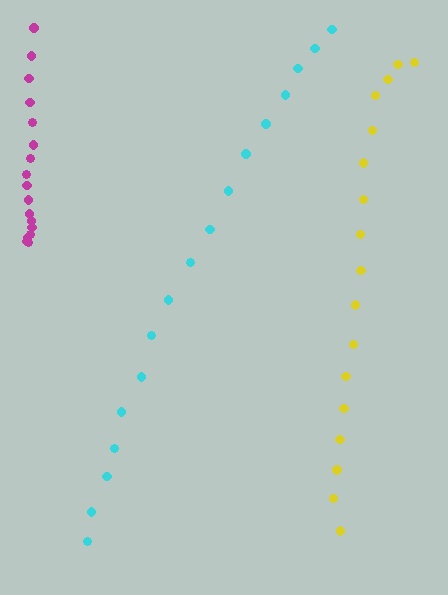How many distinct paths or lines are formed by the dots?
There are 3 distinct paths.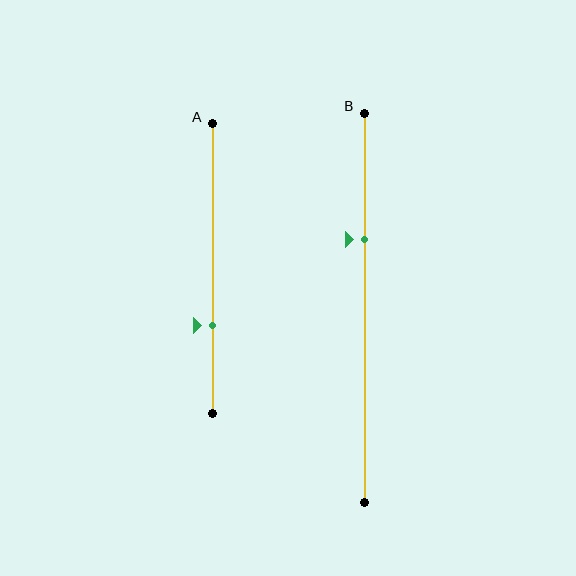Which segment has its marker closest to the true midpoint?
Segment B has its marker closest to the true midpoint.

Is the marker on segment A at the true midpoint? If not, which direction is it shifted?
No, the marker on segment A is shifted downward by about 20% of the segment length.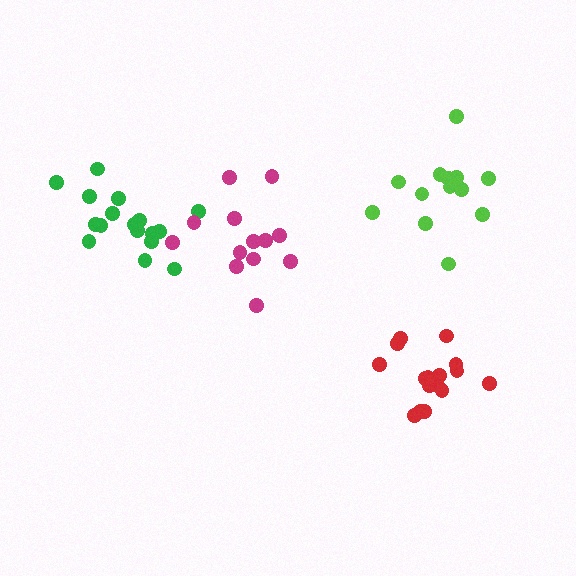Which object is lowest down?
The red cluster is bottommost.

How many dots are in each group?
Group 1: 17 dots, Group 2: 13 dots, Group 3: 16 dots, Group 4: 13 dots (59 total).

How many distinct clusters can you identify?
There are 4 distinct clusters.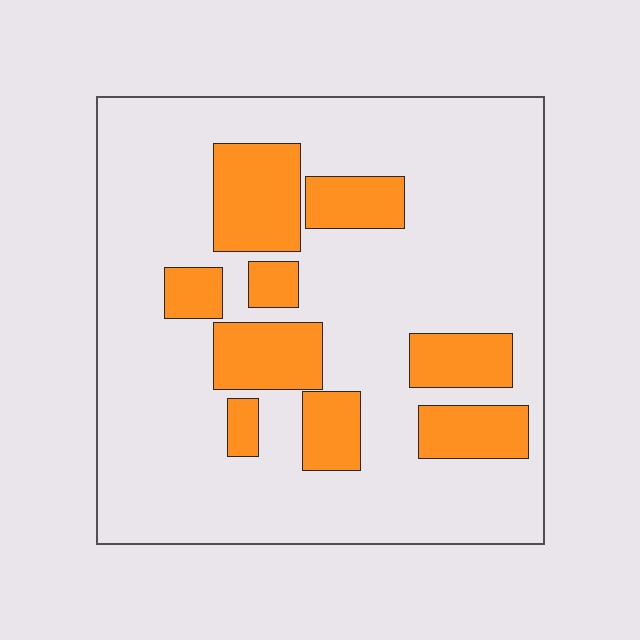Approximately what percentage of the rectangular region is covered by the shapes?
Approximately 25%.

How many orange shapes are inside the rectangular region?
9.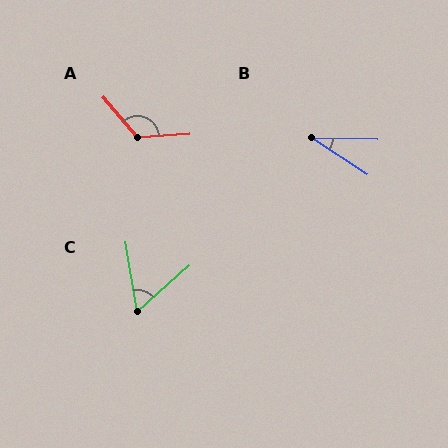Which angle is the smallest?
B, at approximately 32 degrees.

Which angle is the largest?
A, at approximately 127 degrees.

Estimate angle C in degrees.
Approximately 58 degrees.